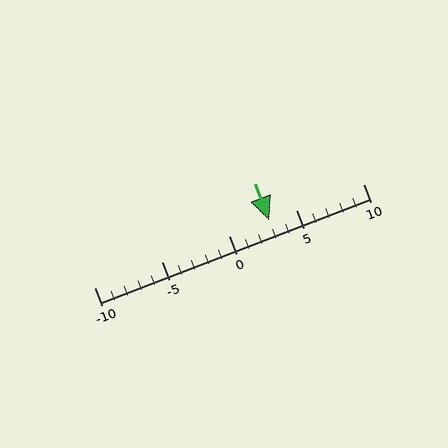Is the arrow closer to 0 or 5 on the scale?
The arrow is closer to 5.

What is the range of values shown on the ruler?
The ruler shows values from -10 to 10.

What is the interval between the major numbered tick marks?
The major tick marks are spaced 5 units apart.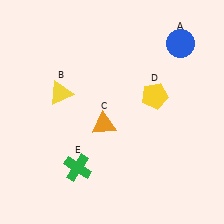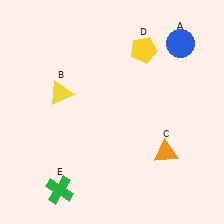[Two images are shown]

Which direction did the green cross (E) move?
The green cross (E) moved down.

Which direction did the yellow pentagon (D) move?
The yellow pentagon (D) moved up.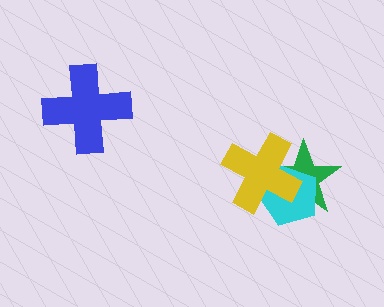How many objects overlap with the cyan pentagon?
2 objects overlap with the cyan pentagon.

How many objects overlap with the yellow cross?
2 objects overlap with the yellow cross.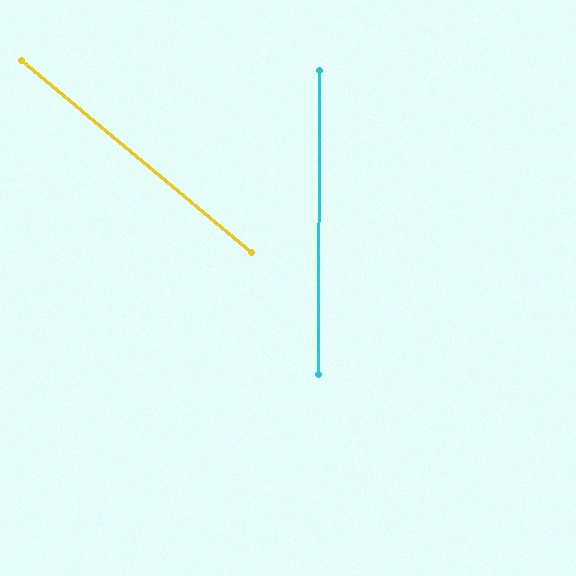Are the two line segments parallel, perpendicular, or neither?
Neither parallel nor perpendicular — they differ by about 50°.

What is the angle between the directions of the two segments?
Approximately 50 degrees.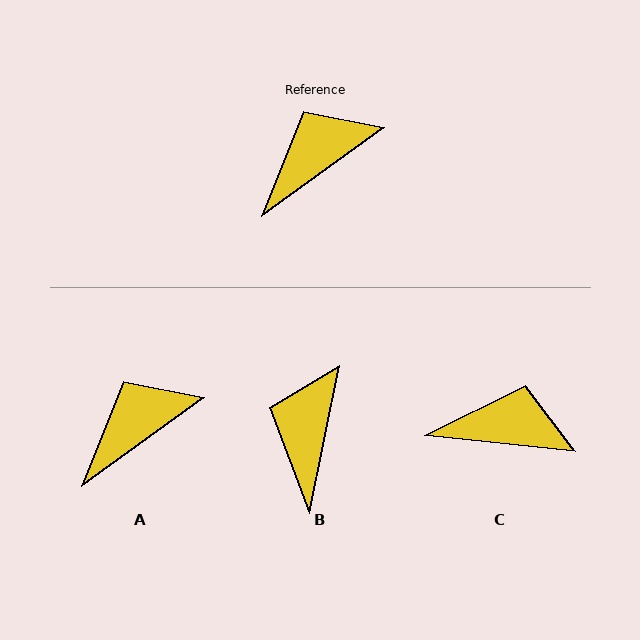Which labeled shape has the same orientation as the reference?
A.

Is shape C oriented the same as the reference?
No, it is off by about 42 degrees.